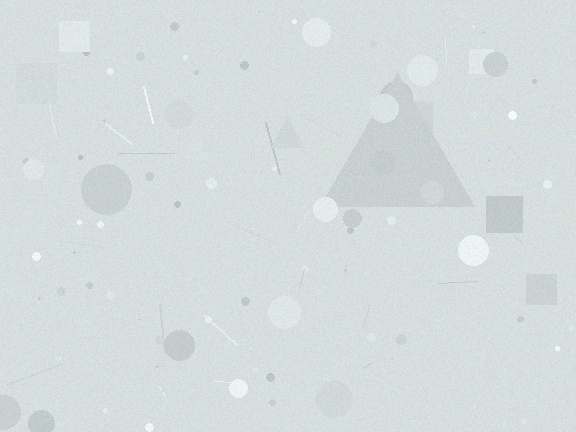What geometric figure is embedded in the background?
A triangle is embedded in the background.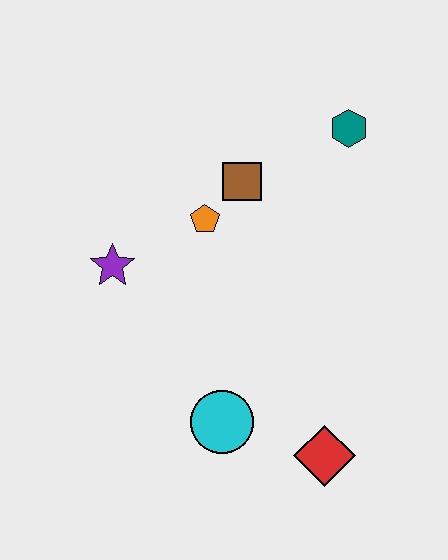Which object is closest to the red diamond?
The cyan circle is closest to the red diamond.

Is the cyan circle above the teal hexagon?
No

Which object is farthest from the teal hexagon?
The red diamond is farthest from the teal hexagon.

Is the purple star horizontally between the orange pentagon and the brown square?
No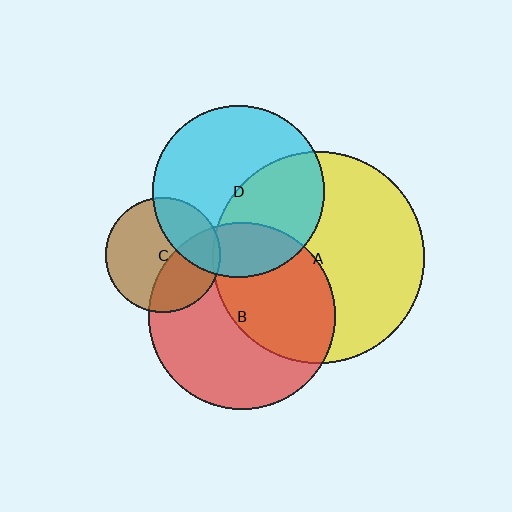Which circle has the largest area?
Circle A (yellow).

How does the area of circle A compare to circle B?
Approximately 1.3 times.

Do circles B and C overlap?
Yes.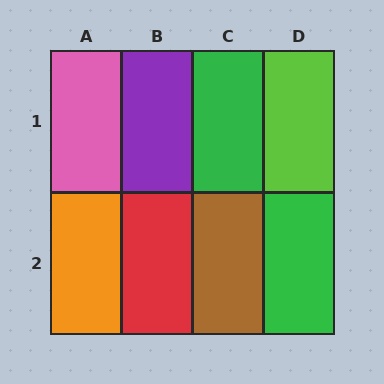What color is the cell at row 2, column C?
Brown.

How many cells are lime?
1 cell is lime.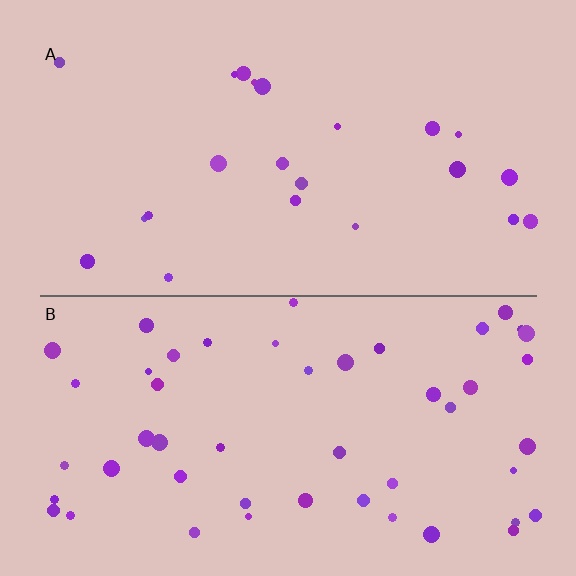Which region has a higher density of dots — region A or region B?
B (the bottom).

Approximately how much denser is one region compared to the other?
Approximately 2.2× — region B over region A.